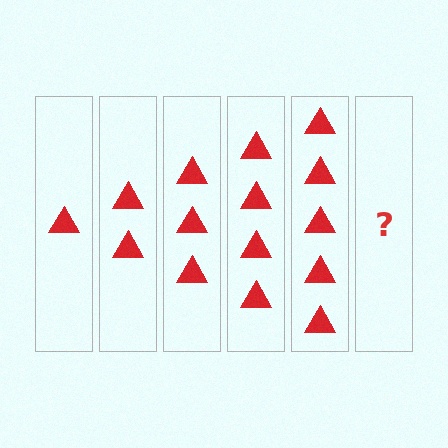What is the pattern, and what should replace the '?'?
The pattern is that each step adds one more triangle. The '?' should be 6 triangles.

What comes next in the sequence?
The next element should be 6 triangles.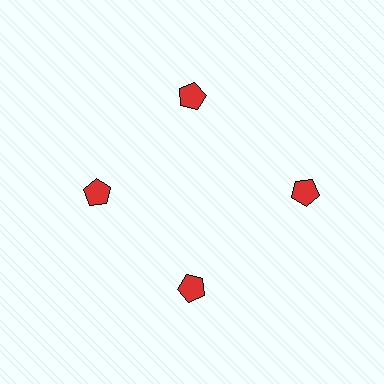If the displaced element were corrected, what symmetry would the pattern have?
It would have 4-fold rotational symmetry — the pattern would map onto itself every 90 degrees.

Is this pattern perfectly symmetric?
No. The 4 red pentagons are arranged in a ring, but one element near the 3 o'clock position is pushed outward from the center, breaking the 4-fold rotational symmetry.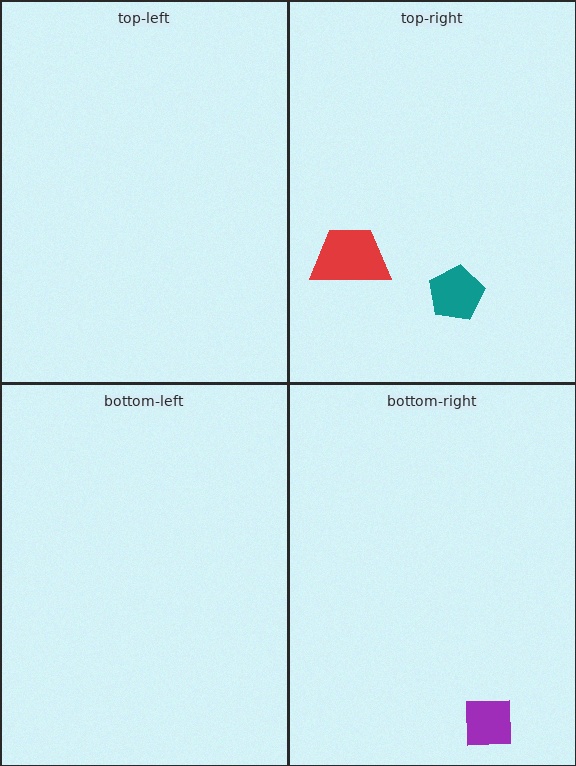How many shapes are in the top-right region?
2.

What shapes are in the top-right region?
The red trapezoid, the teal pentagon.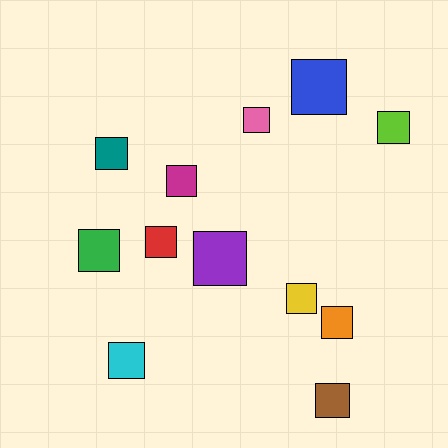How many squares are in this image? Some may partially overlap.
There are 12 squares.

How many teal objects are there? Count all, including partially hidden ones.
There is 1 teal object.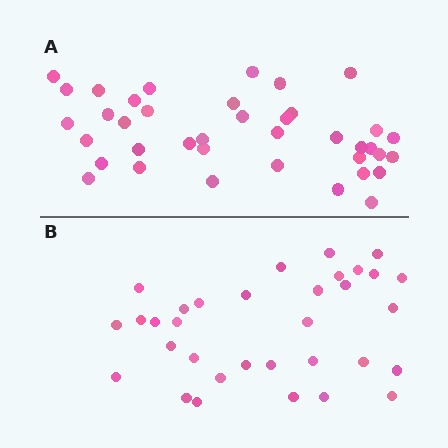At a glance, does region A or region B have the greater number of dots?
Region A (the top region) has more dots.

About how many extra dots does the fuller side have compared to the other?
Region A has about 6 more dots than region B.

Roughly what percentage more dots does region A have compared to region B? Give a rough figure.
About 20% more.